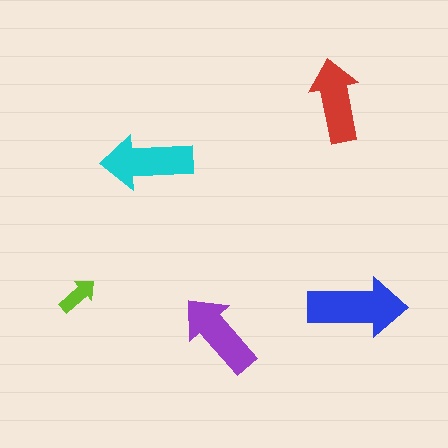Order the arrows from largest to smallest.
the blue one, the cyan one, the purple one, the red one, the lime one.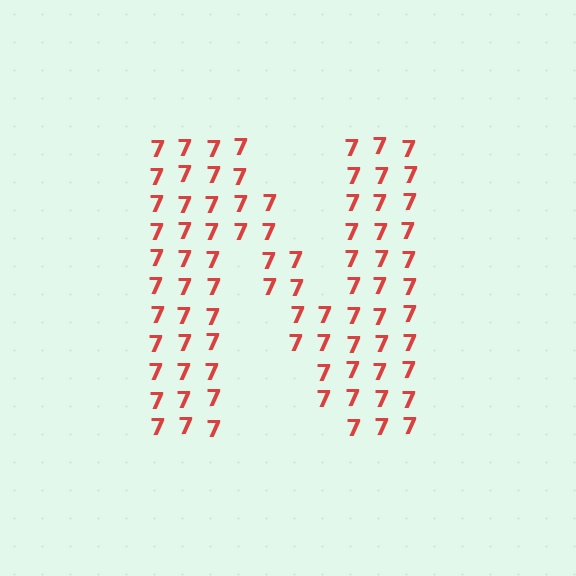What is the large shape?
The large shape is the letter N.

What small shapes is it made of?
It is made of small digit 7's.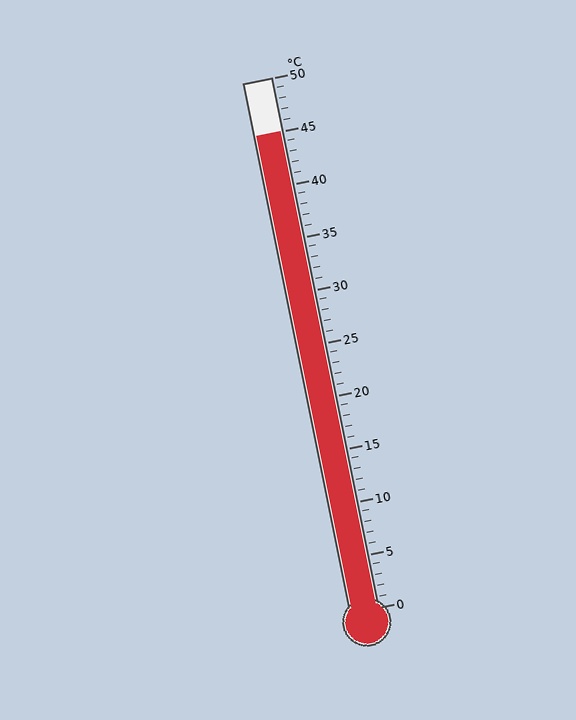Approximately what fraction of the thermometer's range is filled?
The thermometer is filled to approximately 90% of its range.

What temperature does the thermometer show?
The thermometer shows approximately 45°C.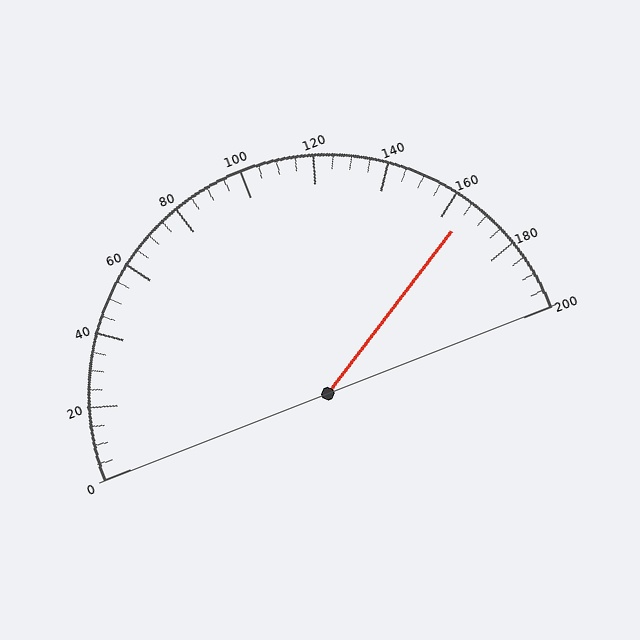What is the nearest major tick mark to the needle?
The nearest major tick mark is 160.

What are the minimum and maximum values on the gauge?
The gauge ranges from 0 to 200.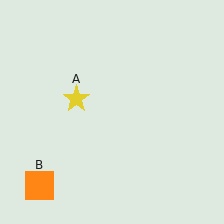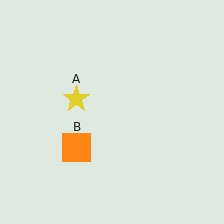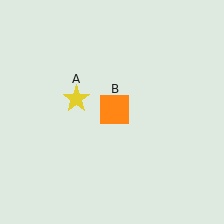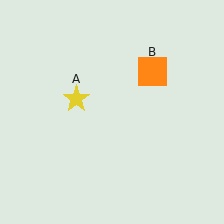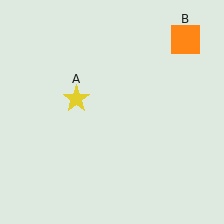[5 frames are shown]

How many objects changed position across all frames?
1 object changed position: orange square (object B).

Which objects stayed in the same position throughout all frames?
Yellow star (object A) remained stationary.